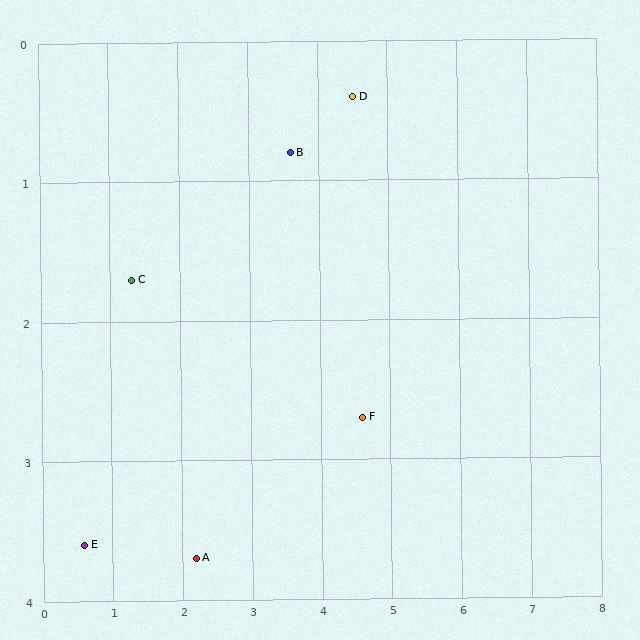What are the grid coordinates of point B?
Point B is at approximately (3.6, 0.8).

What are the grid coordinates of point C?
Point C is at approximately (1.3, 1.7).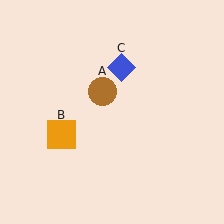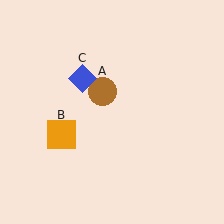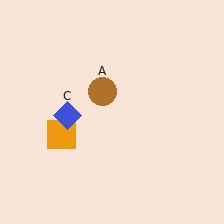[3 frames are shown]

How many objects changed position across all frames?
1 object changed position: blue diamond (object C).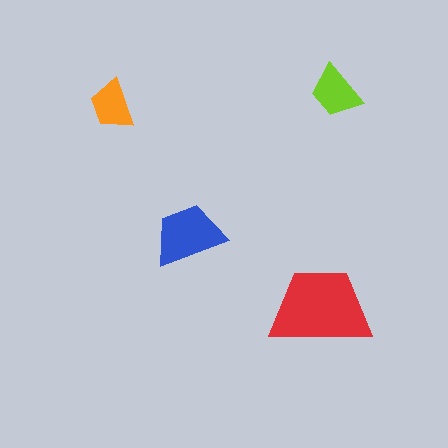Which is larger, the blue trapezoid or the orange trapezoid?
The blue one.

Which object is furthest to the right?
The lime trapezoid is rightmost.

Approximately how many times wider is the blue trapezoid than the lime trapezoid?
About 1.5 times wider.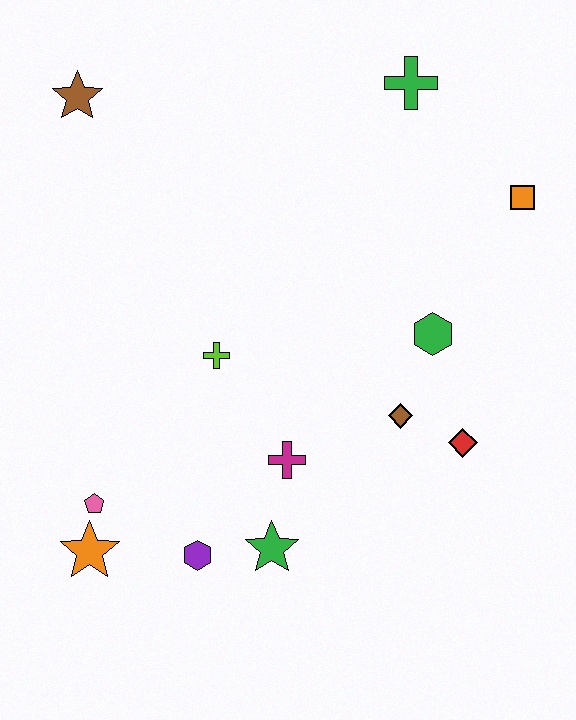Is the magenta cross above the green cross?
No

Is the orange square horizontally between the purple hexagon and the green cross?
No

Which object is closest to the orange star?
The pink pentagon is closest to the orange star.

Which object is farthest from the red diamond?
The brown star is farthest from the red diamond.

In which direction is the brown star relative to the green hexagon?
The brown star is to the left of the green hexagon.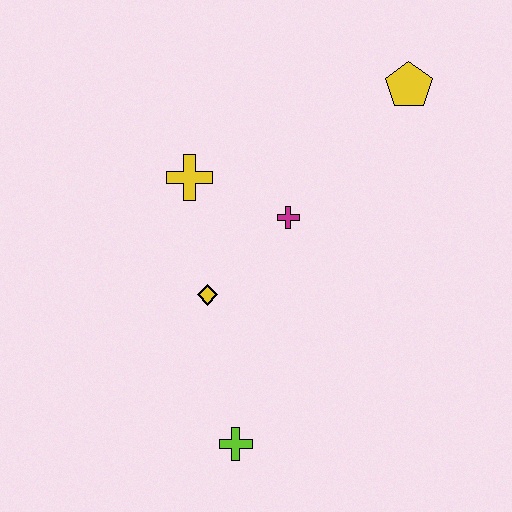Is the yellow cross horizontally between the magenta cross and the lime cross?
No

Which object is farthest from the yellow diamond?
The yellow pentagon is farthest from the yellow diamond.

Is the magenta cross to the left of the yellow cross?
No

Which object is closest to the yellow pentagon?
The magenta cross is closest to the yellow pentagon.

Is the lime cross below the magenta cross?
Yes